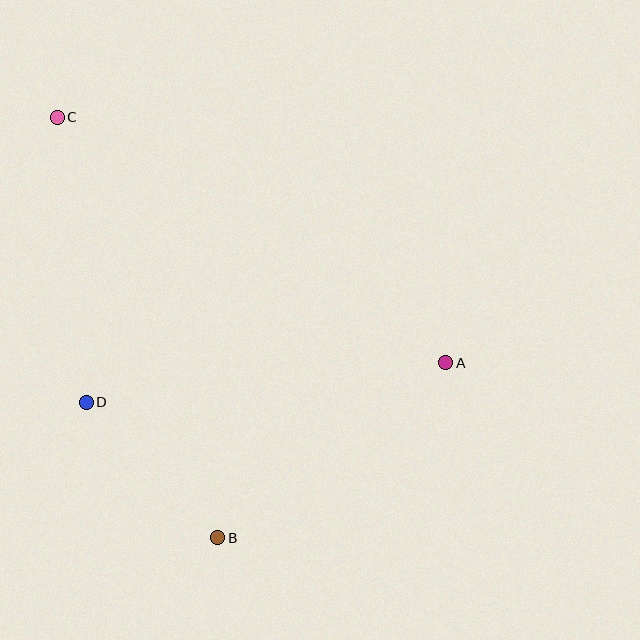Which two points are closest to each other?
Points B and D are closest to each other.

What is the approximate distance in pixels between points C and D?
The distance between C and D is approximately 286 pixels.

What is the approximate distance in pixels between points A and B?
The distance between A and B is approximately 287 pixels.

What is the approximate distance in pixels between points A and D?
The distance between A and D is approximately 361 pixels.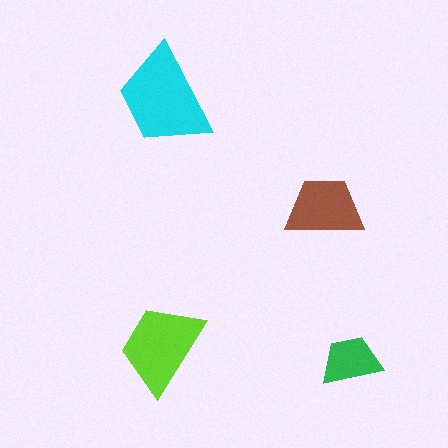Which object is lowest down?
The green trapezoid is bottommost.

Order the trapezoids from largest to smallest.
the cyan one, the lime one, the brown one, the green one.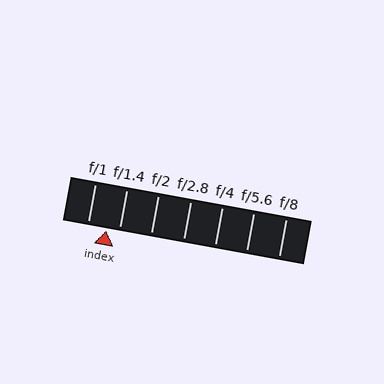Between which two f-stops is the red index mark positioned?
The index mark is between f/1 and f/1.4.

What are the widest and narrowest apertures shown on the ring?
The widest aperture shown is f/1 and the narrowest is f/8.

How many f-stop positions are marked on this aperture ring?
There are 7 f-stop positions marked.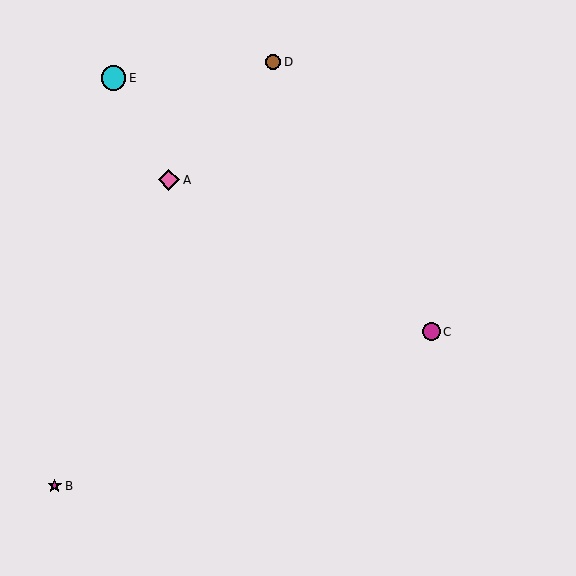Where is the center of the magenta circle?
The center of the magenta circle is at (431, 332).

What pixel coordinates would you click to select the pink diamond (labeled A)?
Click at (169, 180) to select the pink diamond A.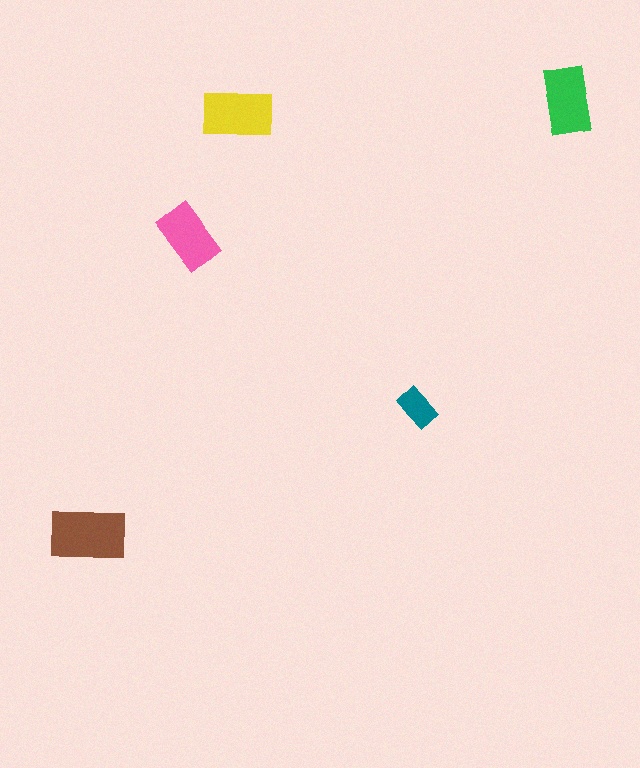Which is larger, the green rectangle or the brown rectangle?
The brown one.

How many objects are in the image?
There are 5 objects in the image.